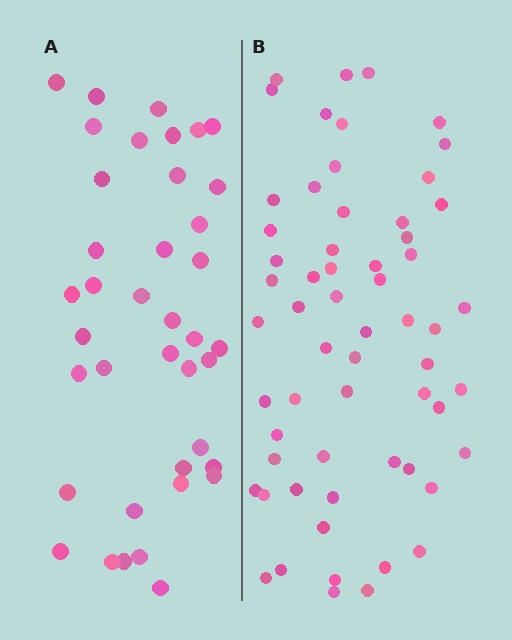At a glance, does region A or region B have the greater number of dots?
Region B (the right region) has more dots.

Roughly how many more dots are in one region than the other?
Region B has approximately 20 more dots than region A.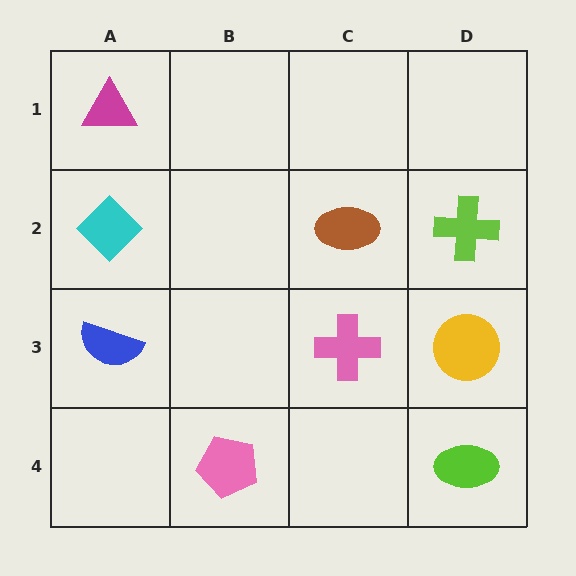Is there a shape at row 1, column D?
No, that cell is empty.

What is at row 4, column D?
A lime ellipse.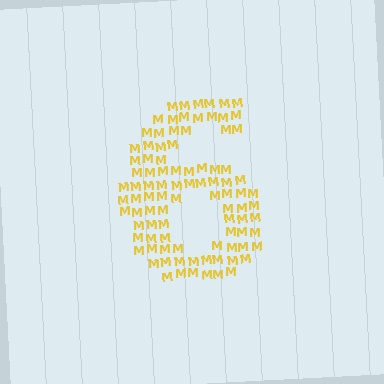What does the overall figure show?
The overall figure shows the digit 6.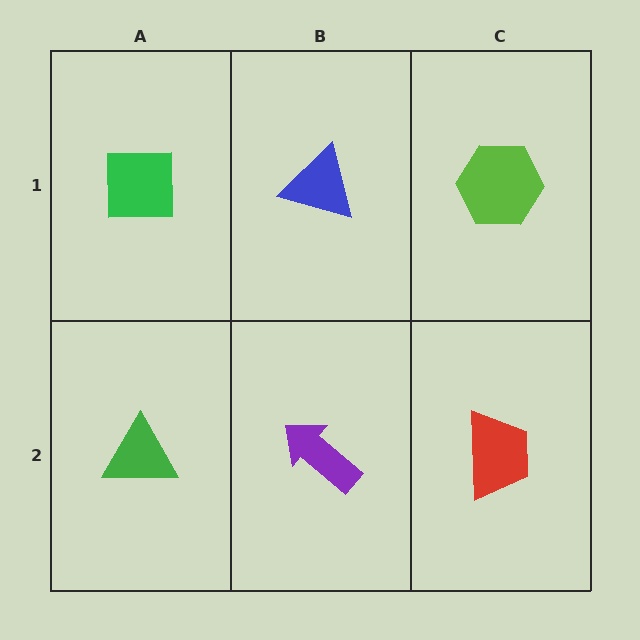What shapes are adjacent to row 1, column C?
A red trapezoid (row 2, column C), a blue triangle (row 1, column B).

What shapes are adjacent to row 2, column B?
A blue triangle (row 1, column B), a green triangle (row 2, column A), a red trapezoid (row 2, column C).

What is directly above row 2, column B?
A blue triangle.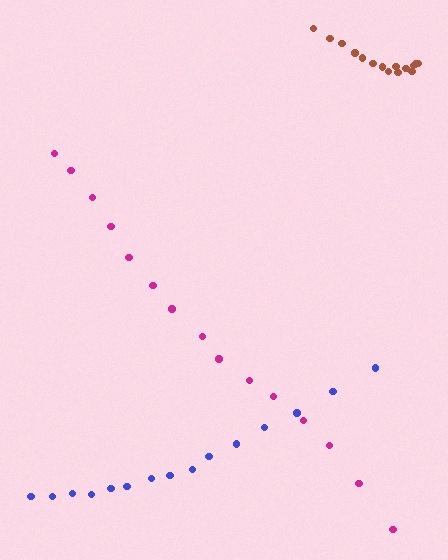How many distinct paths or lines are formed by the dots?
There are 3 distinct paths.